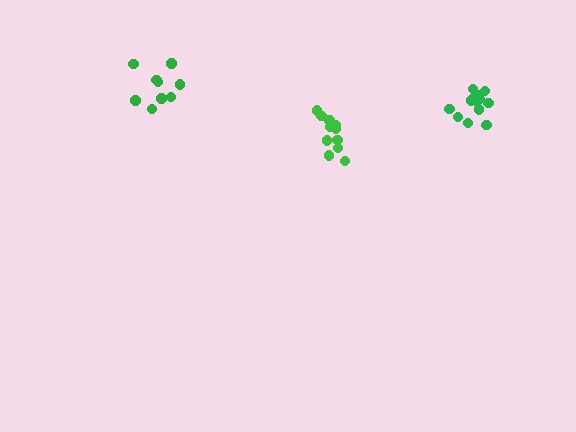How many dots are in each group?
Group 1: 13 dots, Group 2: 9 dots, Group 3: 11 dots (33 total).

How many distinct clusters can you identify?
There are 3 distinct clusters.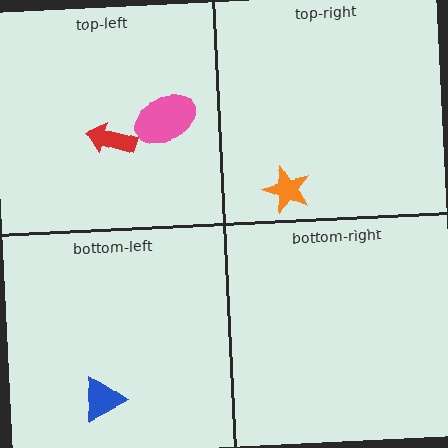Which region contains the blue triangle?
The bottom-left region.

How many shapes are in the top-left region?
2.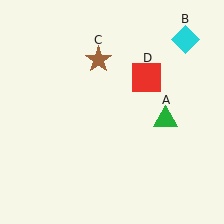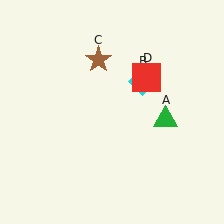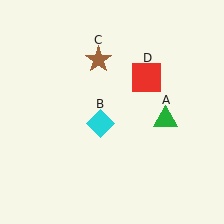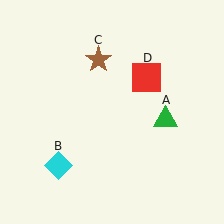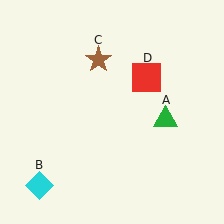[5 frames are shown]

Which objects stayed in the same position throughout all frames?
Green triangle (object A) and brown star (object C) and red square (object D) remained stationary.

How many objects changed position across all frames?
1 object changed position: cyan diamond (object B).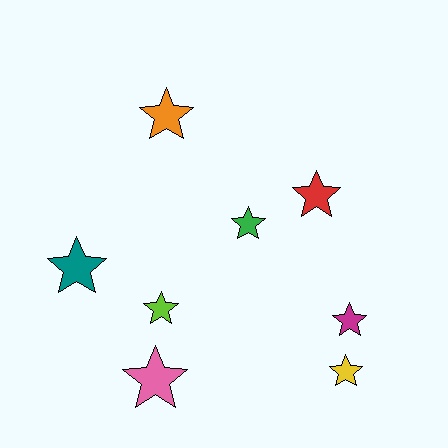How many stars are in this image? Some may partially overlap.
There are 8 stars.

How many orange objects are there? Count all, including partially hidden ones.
There is 1 orange object.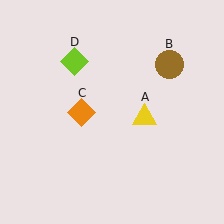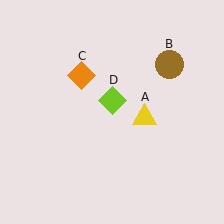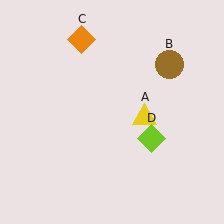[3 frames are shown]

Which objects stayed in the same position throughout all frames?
Yellow triangle (object A) and brown circle (object B) remained stationary.